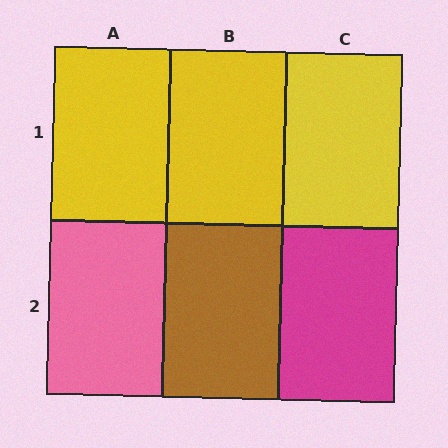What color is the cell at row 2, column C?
Magenta.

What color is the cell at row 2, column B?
Brown.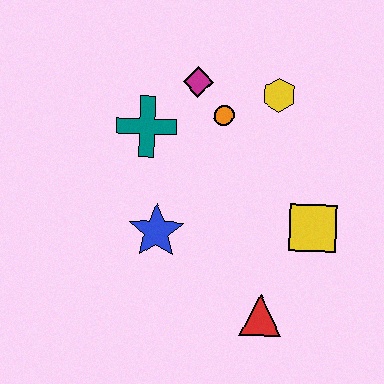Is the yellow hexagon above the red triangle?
Yes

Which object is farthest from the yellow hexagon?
The red triangle is farthest from the yellow hexagon.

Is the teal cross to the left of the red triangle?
Yes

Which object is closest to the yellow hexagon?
The orange circle is closest to the yellow hexagon.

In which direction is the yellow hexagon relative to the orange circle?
The yellow hexagon is to the right of the orange circle.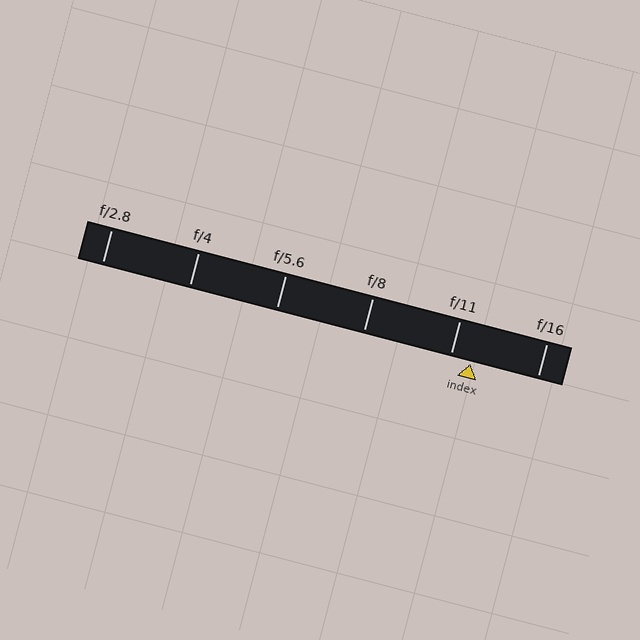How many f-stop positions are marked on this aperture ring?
There are 6 f-stop positions marked.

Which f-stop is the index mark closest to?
The index mark is closest to f/11.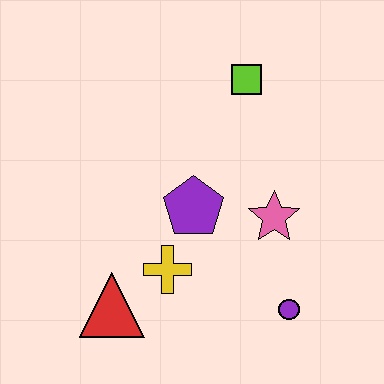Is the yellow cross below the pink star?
Yes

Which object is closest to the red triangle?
The yellow cross is closest to the red triangle.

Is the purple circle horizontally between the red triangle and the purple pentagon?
No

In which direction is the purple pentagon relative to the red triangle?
The purple pentagon is above the red triangle.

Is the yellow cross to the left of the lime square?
Yes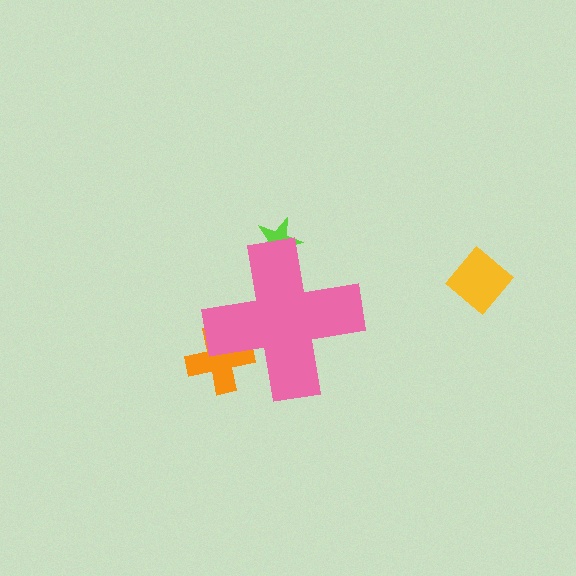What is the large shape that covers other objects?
A pink cross.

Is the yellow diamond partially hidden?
No, the yellow diamond is fully visible.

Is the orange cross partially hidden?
Yes, the orange cross is partially hidden behind the pink cross.